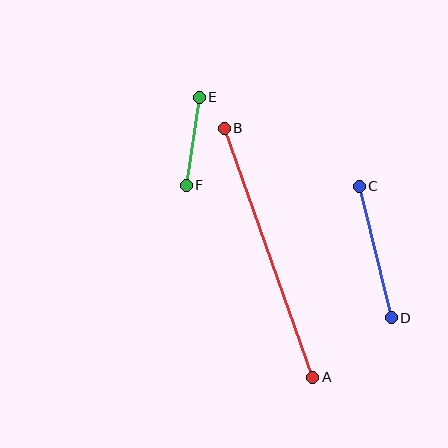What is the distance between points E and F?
The distance is approximately 89 pixels.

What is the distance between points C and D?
The distance is approximately 135 pixels.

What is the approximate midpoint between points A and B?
The midpoint is at approximately (268, 253) pixels.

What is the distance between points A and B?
The distance is approximately 264 pixels.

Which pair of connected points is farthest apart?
Points A and B are farthest apart.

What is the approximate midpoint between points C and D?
The midpoint is at approximately (375, 252) pixels.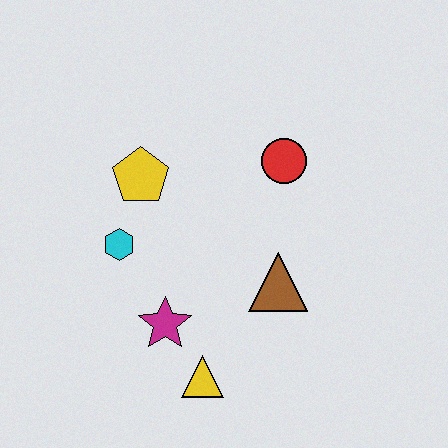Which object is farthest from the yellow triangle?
The red circle is farthest from the yellow triangle.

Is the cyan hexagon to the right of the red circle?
No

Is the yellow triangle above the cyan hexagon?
No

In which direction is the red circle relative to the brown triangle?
The red circle is above the brown triangle.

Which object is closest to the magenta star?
The yellow triangle is closest to the magenta star.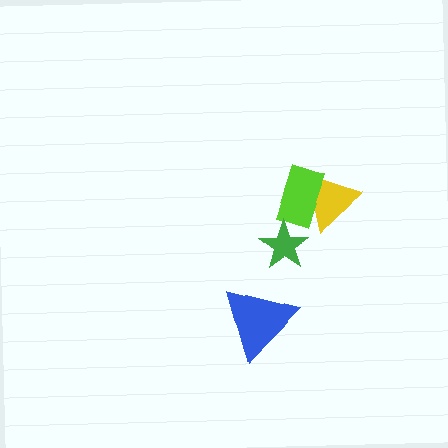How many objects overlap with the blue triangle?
0 objects overlap with the blue triangle.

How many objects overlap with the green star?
0 objects overlap with the green star.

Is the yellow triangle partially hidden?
Yes, it is partially covered by another shape.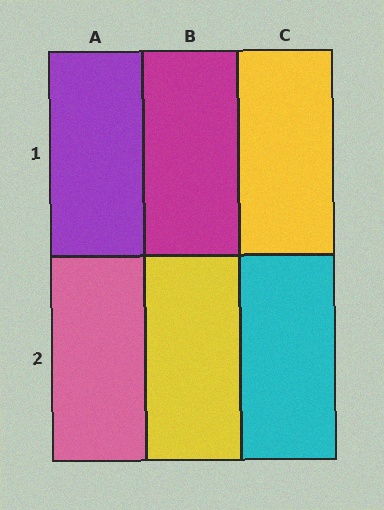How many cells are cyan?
1 cell is cyan.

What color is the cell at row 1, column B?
Magenta.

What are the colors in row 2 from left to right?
Pink, yellow, cyan.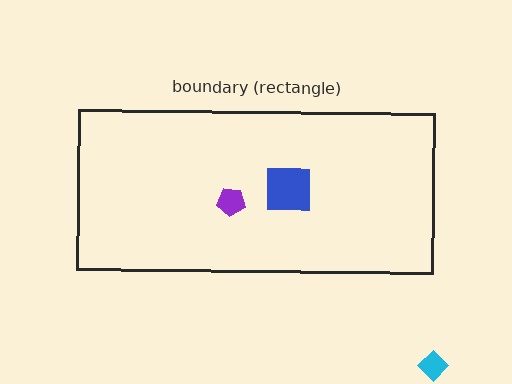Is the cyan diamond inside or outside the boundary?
Outside.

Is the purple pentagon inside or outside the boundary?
Inside.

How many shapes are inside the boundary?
2 inside, 1 outside.